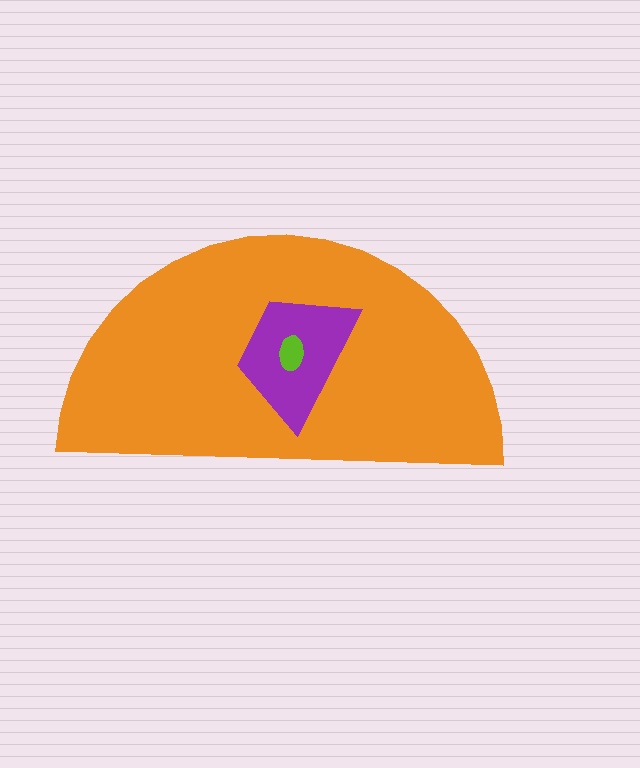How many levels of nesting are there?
3.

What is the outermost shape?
The orange semicircle.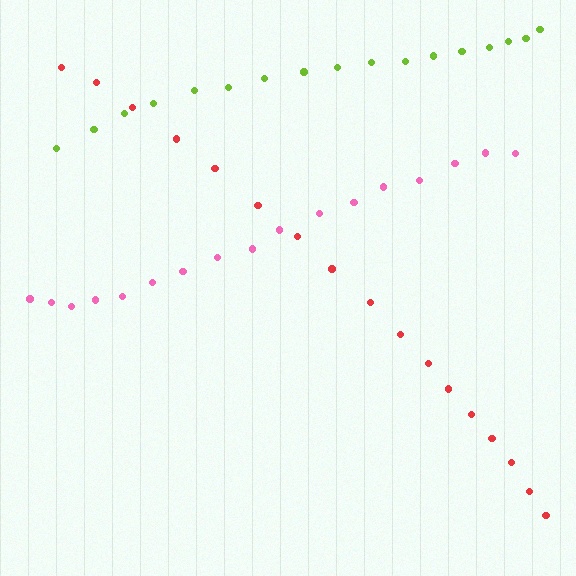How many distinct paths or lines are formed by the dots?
There are 3 distinct paths.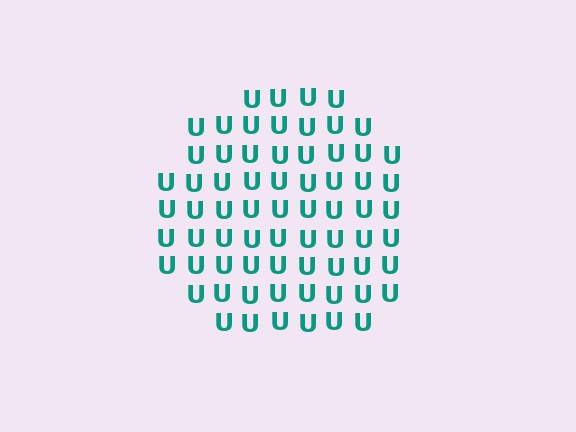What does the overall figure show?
The overall figure shows a circle.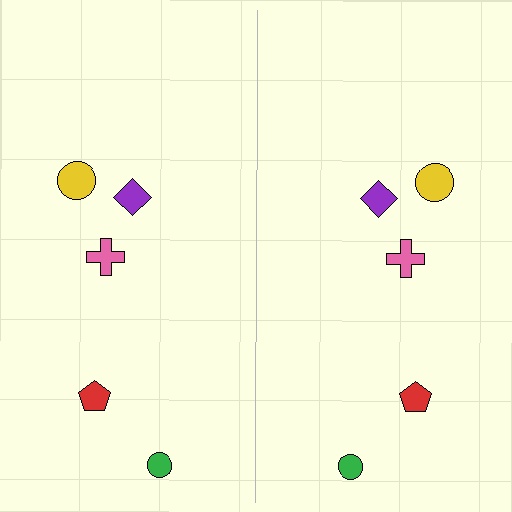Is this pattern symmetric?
Yes, this pattern has bilateral (reflection) symmetry.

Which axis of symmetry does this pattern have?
The pattern has a vertical axis of symmetry running through the center of the image.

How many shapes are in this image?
There are 10 shapes in this image.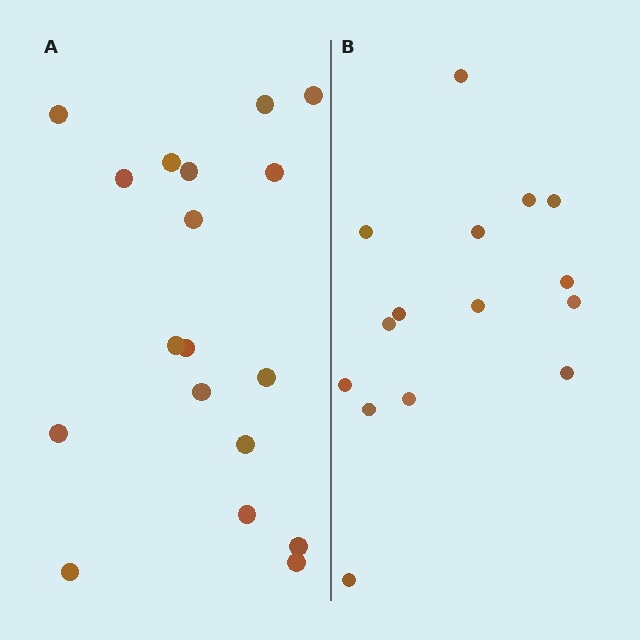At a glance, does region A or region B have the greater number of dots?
Region A (the left region) has more dots.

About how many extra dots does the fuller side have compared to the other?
Region A has just a few more — roughly 2 or 3 more dots than region B.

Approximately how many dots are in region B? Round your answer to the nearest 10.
About 20 dots. (The exact count is 15, which rounds to 20.)